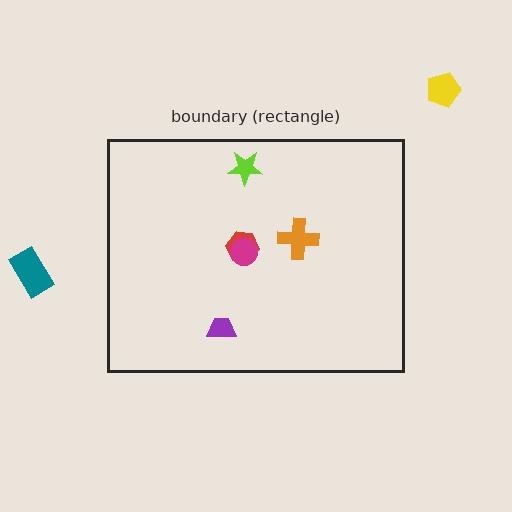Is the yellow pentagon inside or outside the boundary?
Outside.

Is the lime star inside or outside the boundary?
Inside.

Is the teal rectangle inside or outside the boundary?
Outside.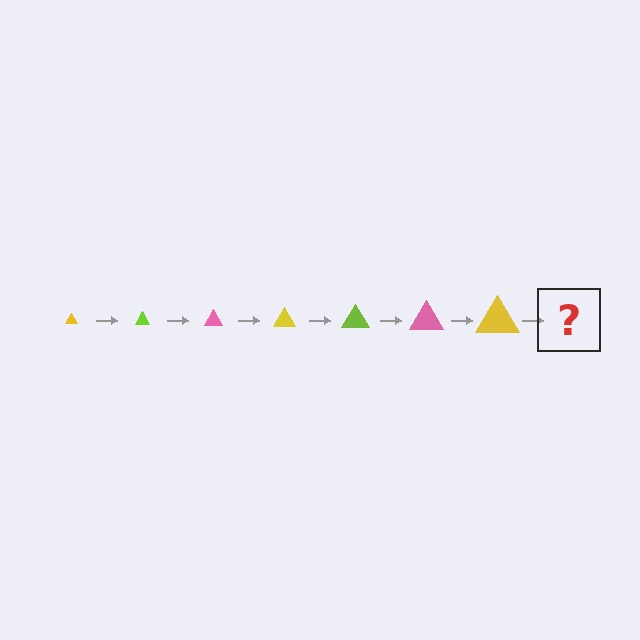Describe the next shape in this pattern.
It should be a lime triangle, larger than the previous one.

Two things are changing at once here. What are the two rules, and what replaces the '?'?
The two rules are that the triangle grows larger each step and the color cycles through yellow, lime, and pink. The '?' should be a lime triangle, larger than the previous one.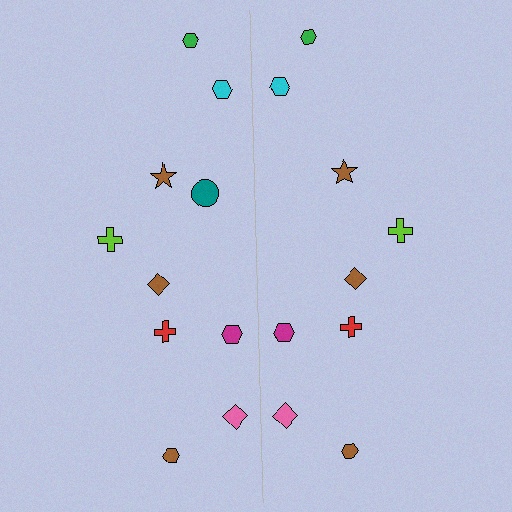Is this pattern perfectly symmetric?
No, the pattern is not perfectly symmetric. A teal circle is missing from the right side.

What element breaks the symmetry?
A teal circle is missing from the right side.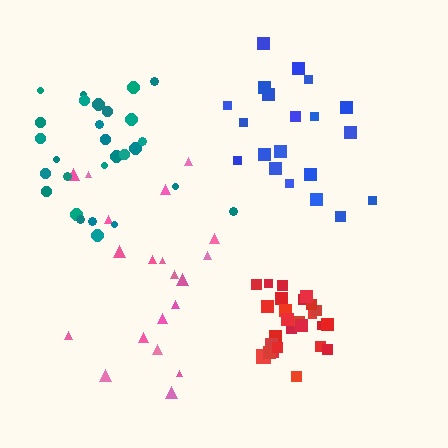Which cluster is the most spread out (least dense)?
Pink.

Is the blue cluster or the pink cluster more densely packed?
Blue.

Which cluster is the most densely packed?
Red.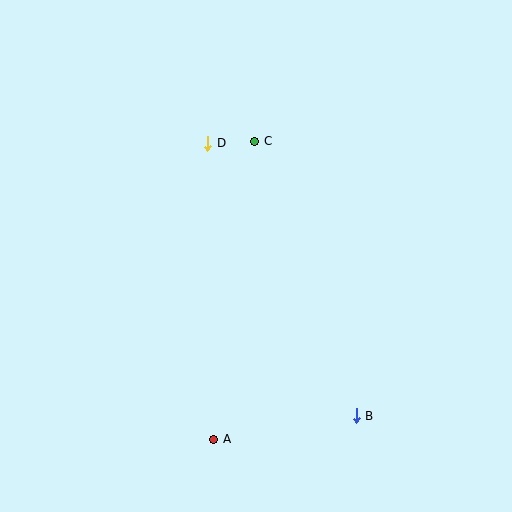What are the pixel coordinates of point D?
Point D is at (208, 143).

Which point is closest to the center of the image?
Point C at (255, 141) is closest to the center.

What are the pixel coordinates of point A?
Point A is at (214, 439).